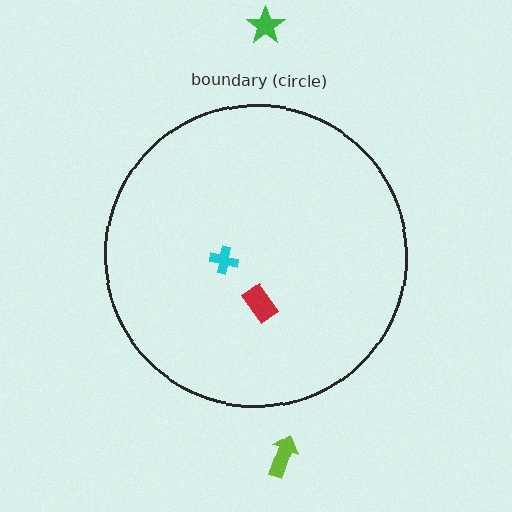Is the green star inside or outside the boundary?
Outside.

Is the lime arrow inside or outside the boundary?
Outside.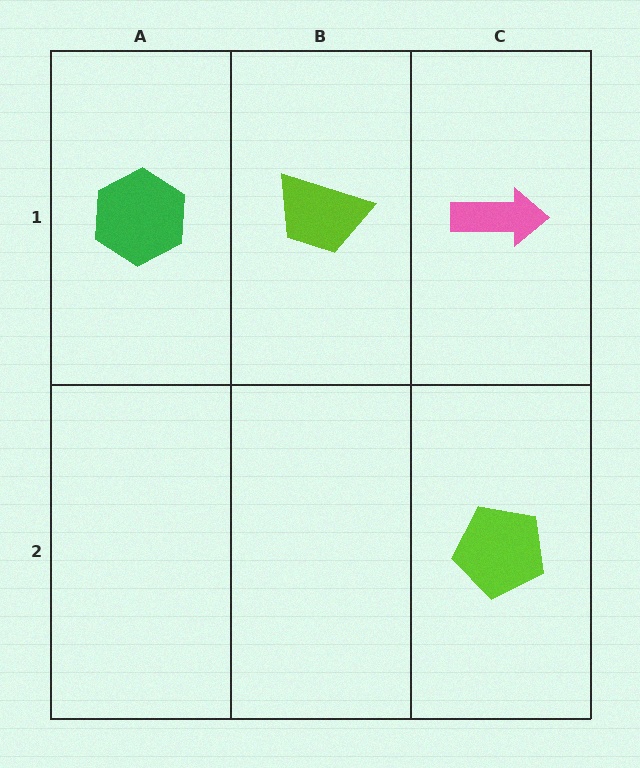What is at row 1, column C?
A pink arrow.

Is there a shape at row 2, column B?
No, that cell is empty.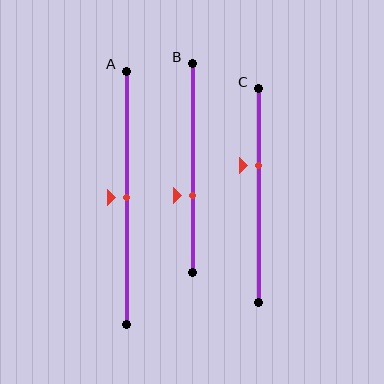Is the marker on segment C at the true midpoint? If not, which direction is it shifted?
No, the marker on segment C is shifted upward by about 14% of the segment length.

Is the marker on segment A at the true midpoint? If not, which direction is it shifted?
Yes, the marker on segment A is at the true midpoint.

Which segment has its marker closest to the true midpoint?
Segment A has its marker closest to the true midpoint.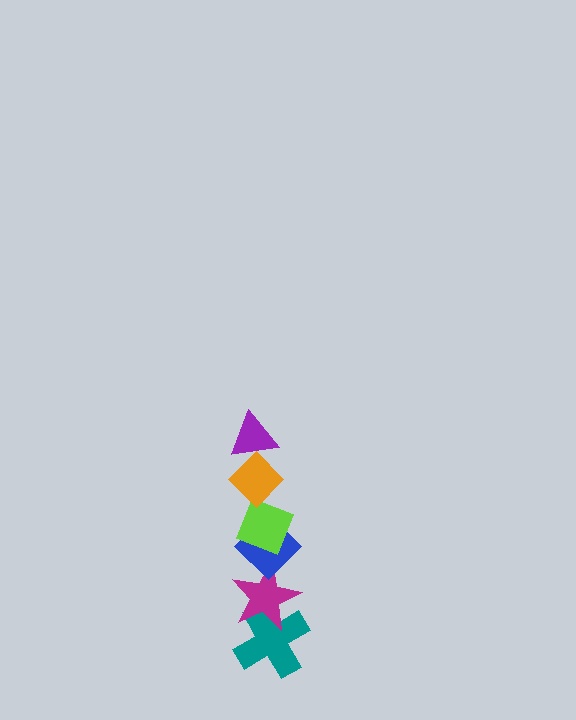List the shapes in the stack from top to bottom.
From top to bottom: the purple triangle, the orange diamond, the lime diamond, the blue diamond, the magenta star, the teal cross.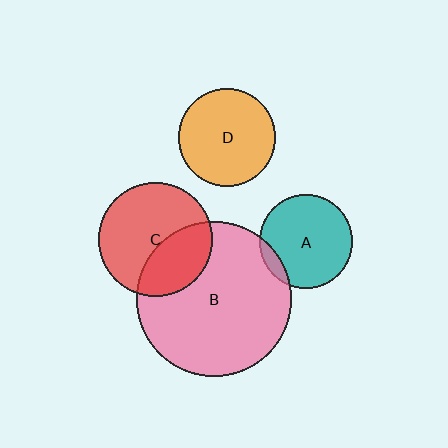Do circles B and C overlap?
Yes.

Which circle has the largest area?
Circle B (pink).